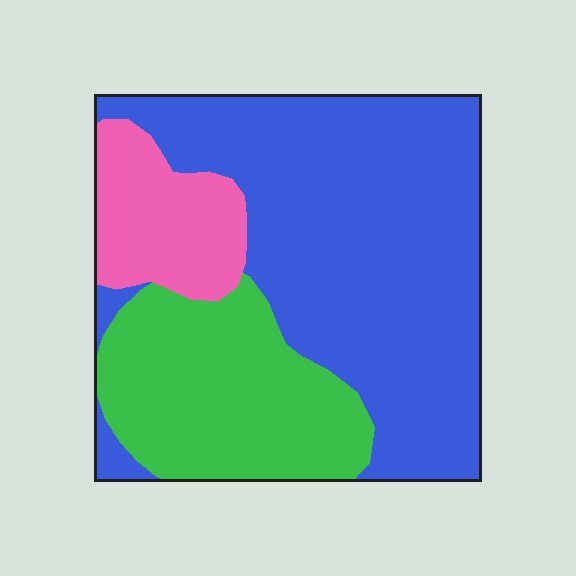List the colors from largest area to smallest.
From largest to smallest: blue, green, pink.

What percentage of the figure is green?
Green takes up between a sixth and a third of the figure.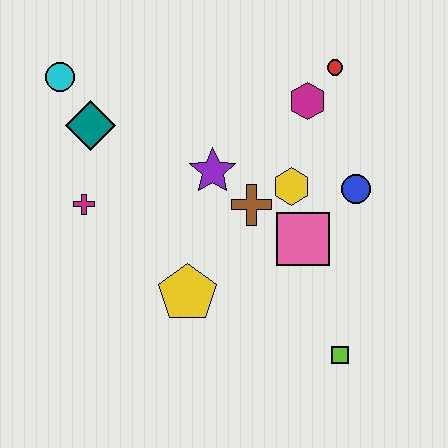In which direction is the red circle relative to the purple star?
The red circle is to the right of the purple star.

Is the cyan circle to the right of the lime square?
No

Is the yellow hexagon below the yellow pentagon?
No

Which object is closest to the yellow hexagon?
The brown cross is closest to the yellow hexagon.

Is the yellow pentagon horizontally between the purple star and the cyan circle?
Yes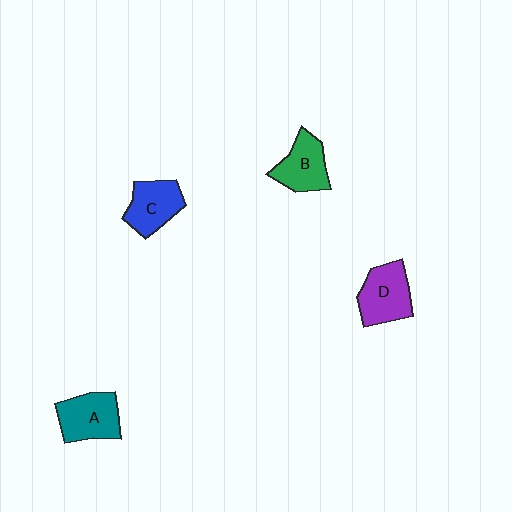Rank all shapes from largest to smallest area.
From largest to smallest: D (purple), A (teal), C (blue), B (green).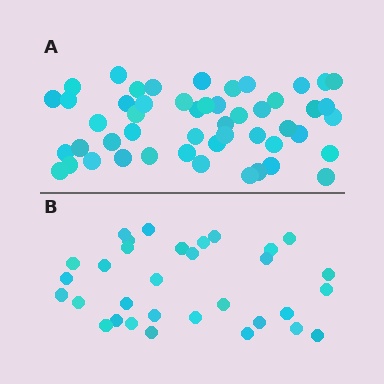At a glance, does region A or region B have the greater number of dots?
Region A (the top region) has more dots.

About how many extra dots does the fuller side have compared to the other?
Region A has approximately 20 more dots than region B.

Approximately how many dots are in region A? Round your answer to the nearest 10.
About 50 dots.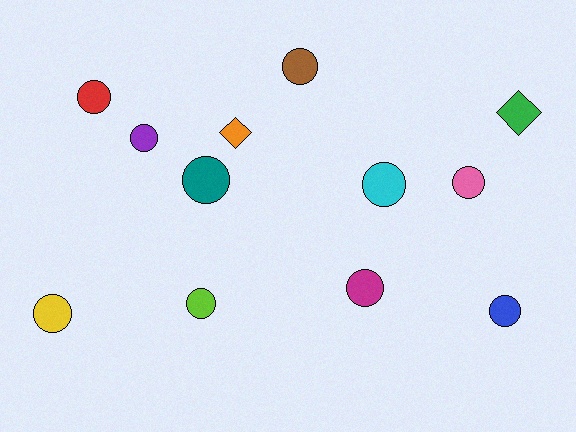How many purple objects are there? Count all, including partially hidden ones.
There is 1 purple object.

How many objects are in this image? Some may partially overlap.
There are 12 objects.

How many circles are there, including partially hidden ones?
There are 10 circles.